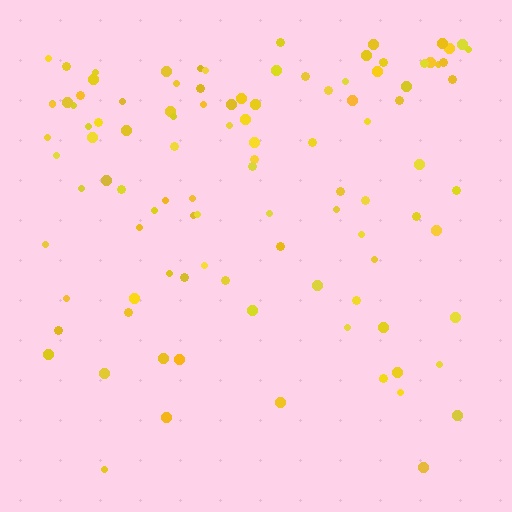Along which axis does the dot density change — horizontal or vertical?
Vertical.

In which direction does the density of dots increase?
From bottom to top, with the top side densest.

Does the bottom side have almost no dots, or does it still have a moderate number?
Still a moderate number, just noticeably fewer than the top.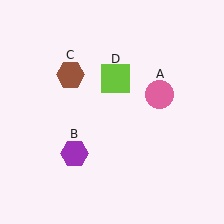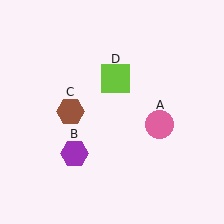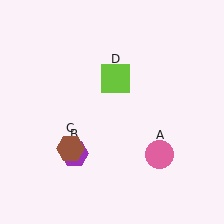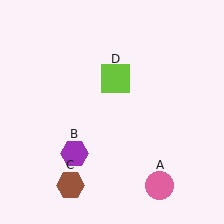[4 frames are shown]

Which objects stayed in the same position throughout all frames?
Purple hexagon (object B) and lime square (object D) remained stationary.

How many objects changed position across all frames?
2 objects changed position: pink circle (object A), brown hexagon (object C).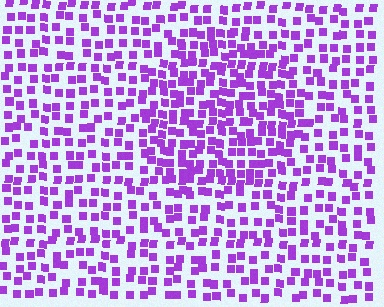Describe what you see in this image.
The image contains small purple elements arranged at two different densities. A circle-shaped region is visible where the elements are more densely packed than the surrounding area.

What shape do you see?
I see a circle.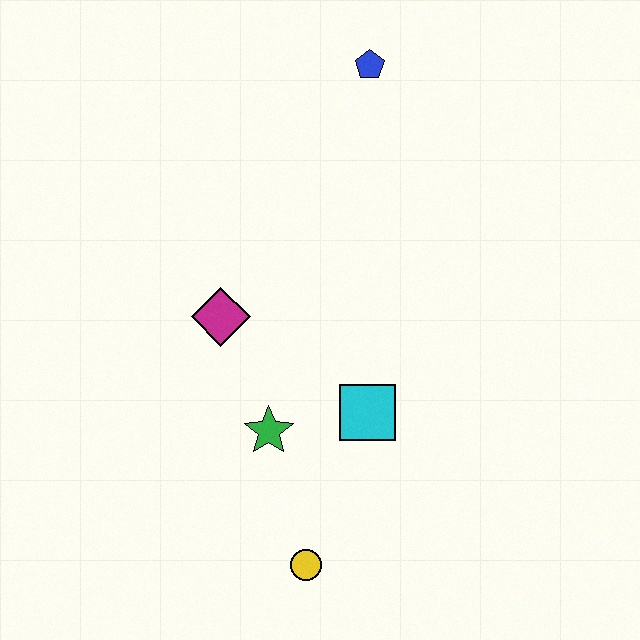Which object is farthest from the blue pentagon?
The yellow circle is farthest from the blue pentagon.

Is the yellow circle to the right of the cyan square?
No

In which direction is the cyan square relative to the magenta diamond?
The cyan square is to the right of the magenta diamond.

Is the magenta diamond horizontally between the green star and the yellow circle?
No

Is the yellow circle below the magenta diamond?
Yes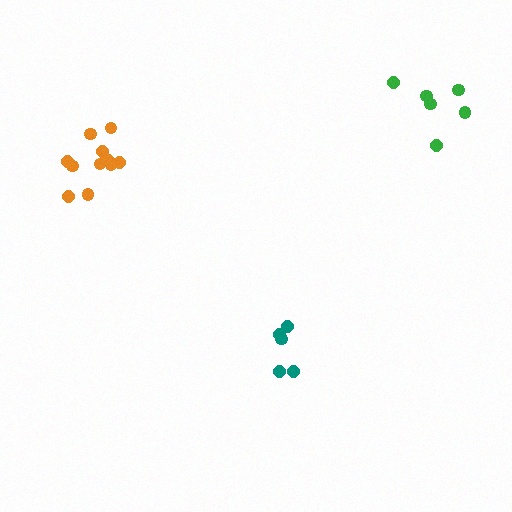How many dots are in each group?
Group 1: 6 dots, Group 2: 5 dots, Group 3: 11 dots (22 total).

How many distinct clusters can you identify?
There are 3 distinct clusters.